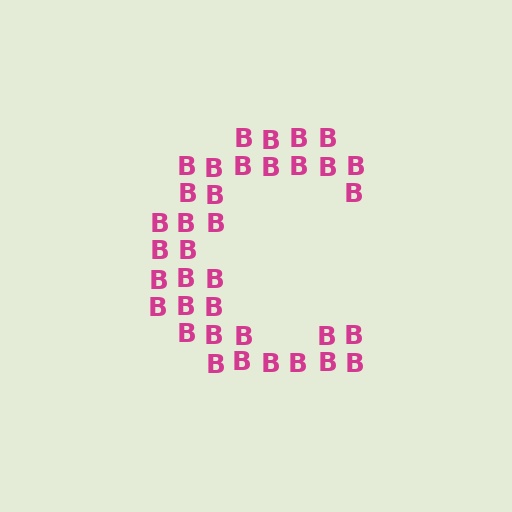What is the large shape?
The large shape is the letter C.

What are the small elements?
The small elements are letter B's.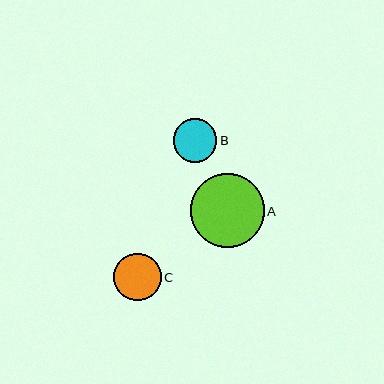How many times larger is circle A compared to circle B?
Circle A is approximately 1.7 times the size of circle B.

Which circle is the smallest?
Circle B is the smallest with a size of approximately 44 pixels.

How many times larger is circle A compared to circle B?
Circle A is approximately 1.7 times the size of circle B.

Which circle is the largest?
Circle A is the largest with a size of approximately 74 pixels.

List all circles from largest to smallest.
From largest to smallest: A, C, B.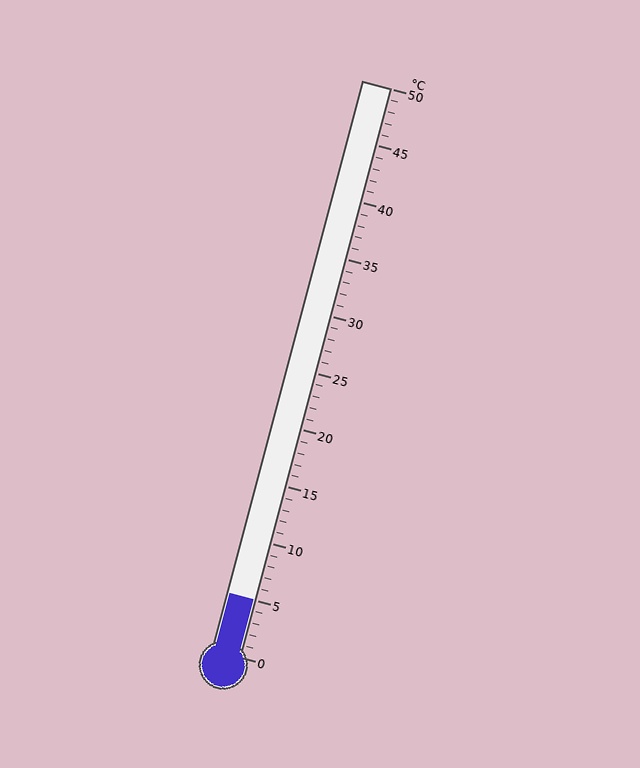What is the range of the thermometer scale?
The thermometer scale ranges from 0°C to 50°C.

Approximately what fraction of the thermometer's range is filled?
The thermometer is filled to approximately 10% of its range.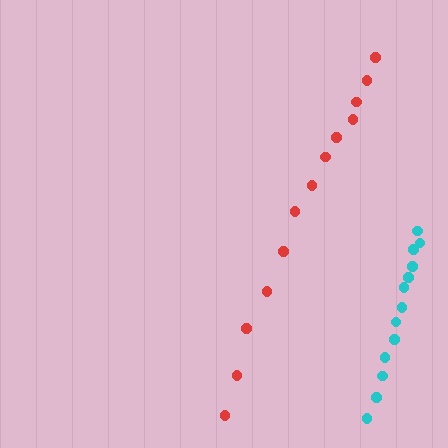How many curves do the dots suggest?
There are 2 distinct paths.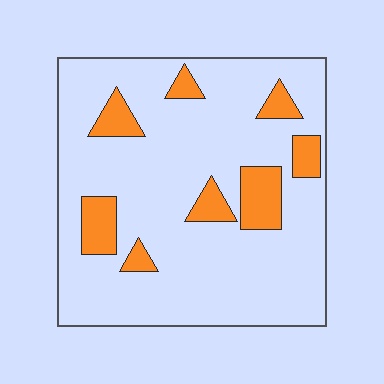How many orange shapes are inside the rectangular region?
8.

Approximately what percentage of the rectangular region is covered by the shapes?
Approximately 15%.